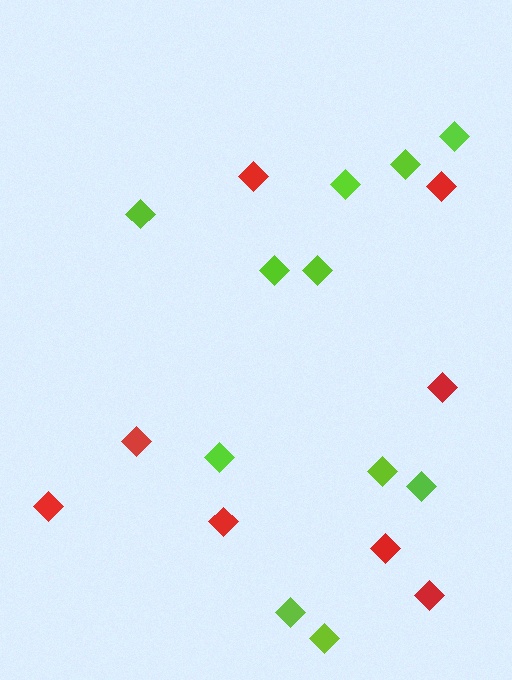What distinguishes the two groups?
There are 2 groups: one group of lime diamonds (11) and one group of red diamonds (8).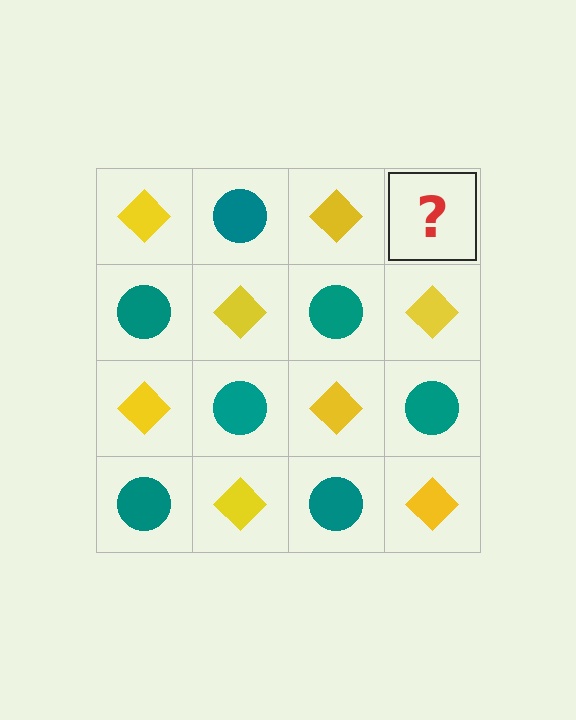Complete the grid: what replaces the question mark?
The question mark should be replaced with a teal circle.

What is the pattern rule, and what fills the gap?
The rule is that it alternates yellow diamond and teal circle in a checkerboard pattern. The gap should be filled with a teal circle.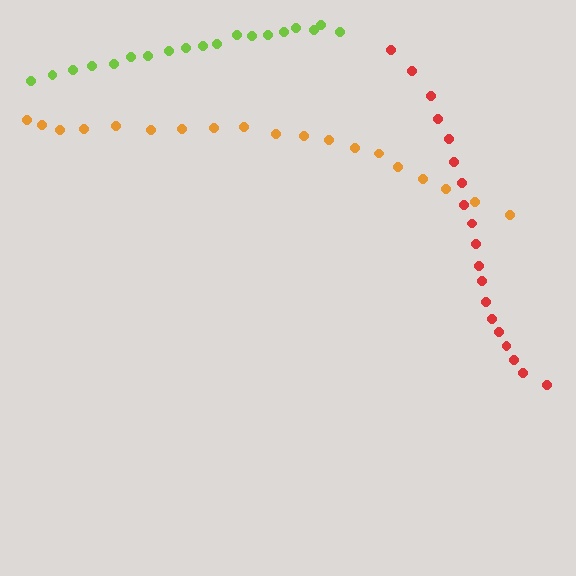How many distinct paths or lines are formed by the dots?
There are 3 distinct paths.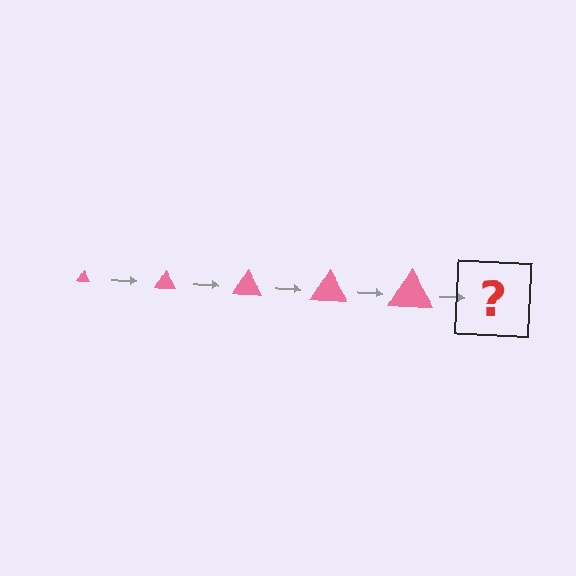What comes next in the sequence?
The next element should be a pink triangle, larger than the previous one.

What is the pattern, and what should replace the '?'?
The pattern is that the triangle gets progressively larger each step. The '?' should be a pink triangle, larger than the previous one.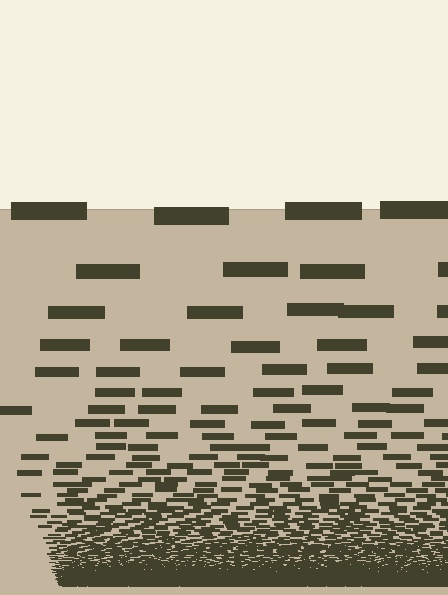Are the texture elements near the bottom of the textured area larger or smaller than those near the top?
Smaller. The gradient is inverted — elements near the bottom are smaller and denser.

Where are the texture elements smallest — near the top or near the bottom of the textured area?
Near the bottom.